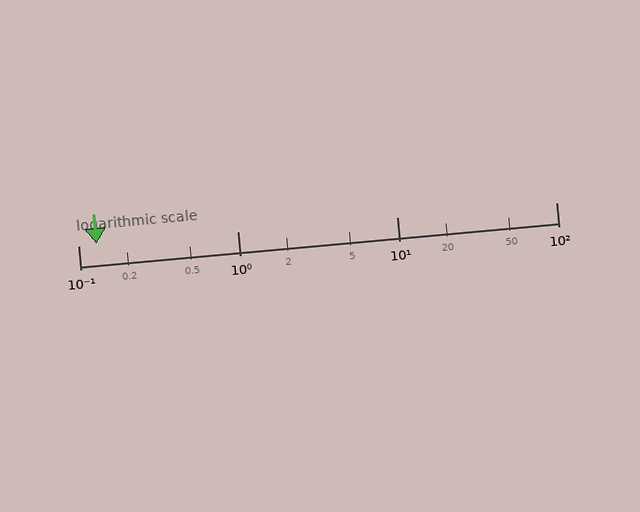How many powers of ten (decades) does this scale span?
The scale spans 3 decades, from 0.1 to 100.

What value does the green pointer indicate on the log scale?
The pointer indicates approximately 0.13.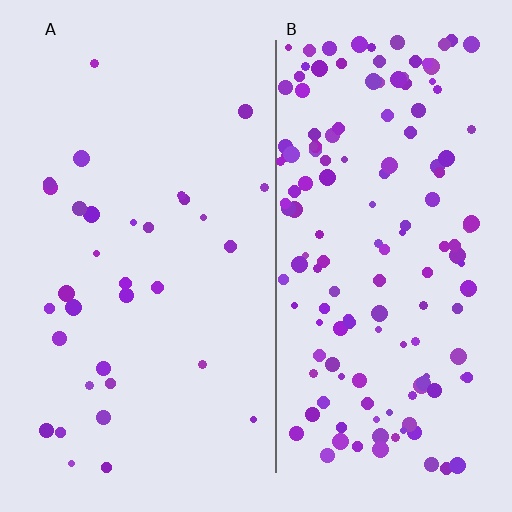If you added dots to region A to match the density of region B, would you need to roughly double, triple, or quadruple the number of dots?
Approximately quadruple.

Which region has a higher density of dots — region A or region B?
B (the right).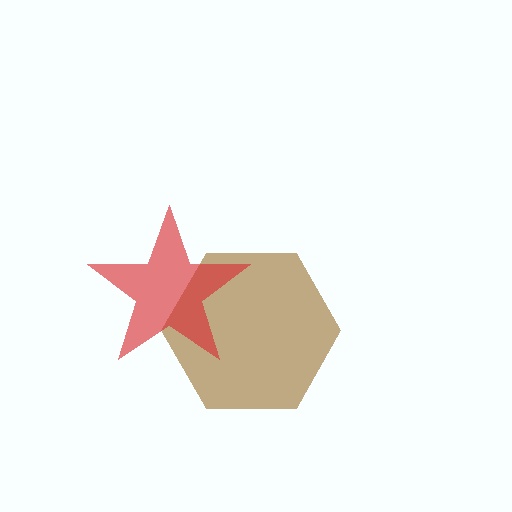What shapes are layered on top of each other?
The layered shapes are: a brown hexagon, a red star.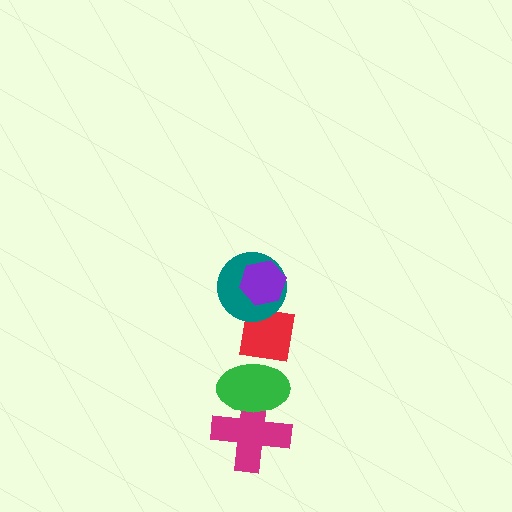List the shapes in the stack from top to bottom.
From top to bottom: the purple hexagon, the teal circle, the red square, the green ellipse, the magenta cross.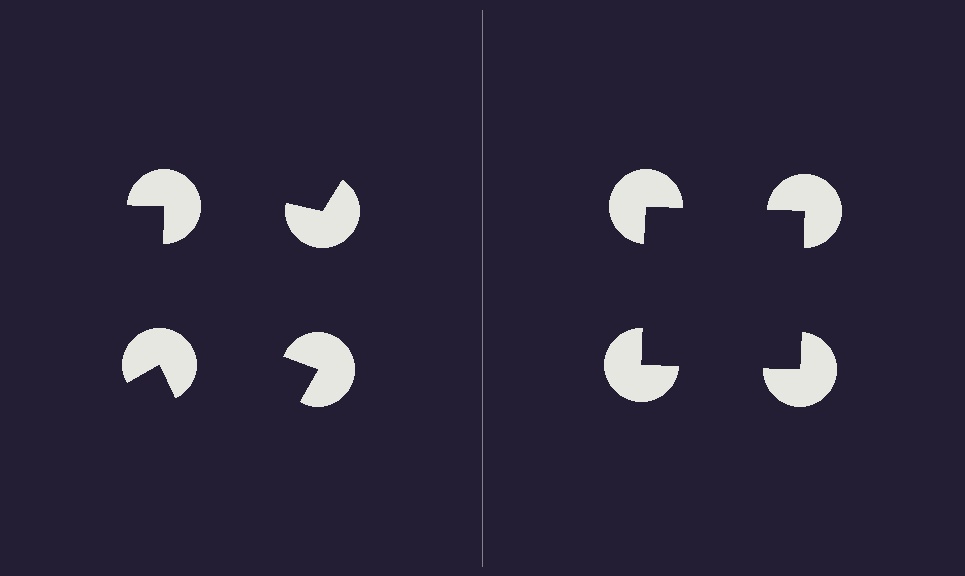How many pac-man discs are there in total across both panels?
8 — 4 on each side.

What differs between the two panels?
The pac-man discs are positioned identically on both sides; only the wedge orientations differ. On the right they align to a square; on the left they are misaligned.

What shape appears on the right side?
An illusory square.